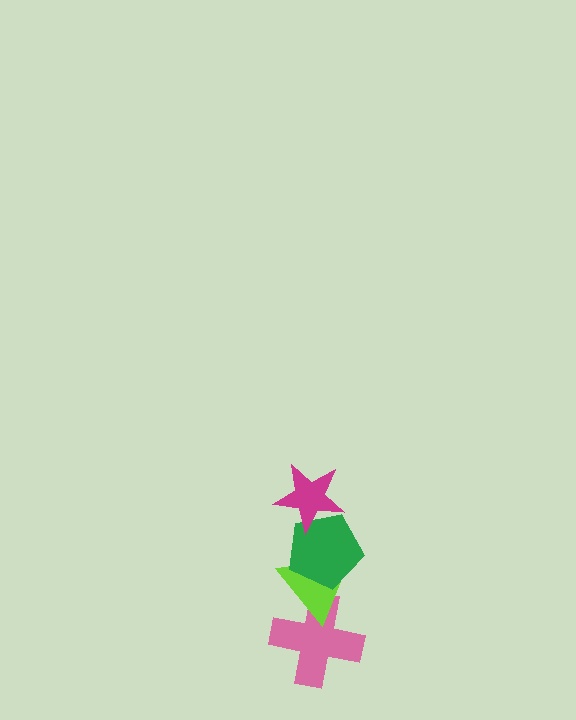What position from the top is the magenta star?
The magenta star is 1st from the top.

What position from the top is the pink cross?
The pink cross is 4th from the top.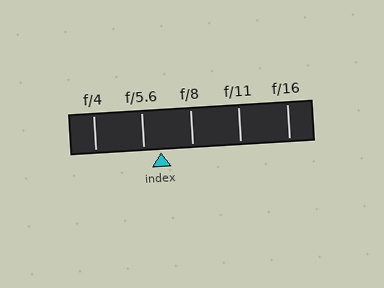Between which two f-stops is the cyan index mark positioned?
The index mark is between f/5.6 and f/8.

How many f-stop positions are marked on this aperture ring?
There are 5 f-stop positions marked.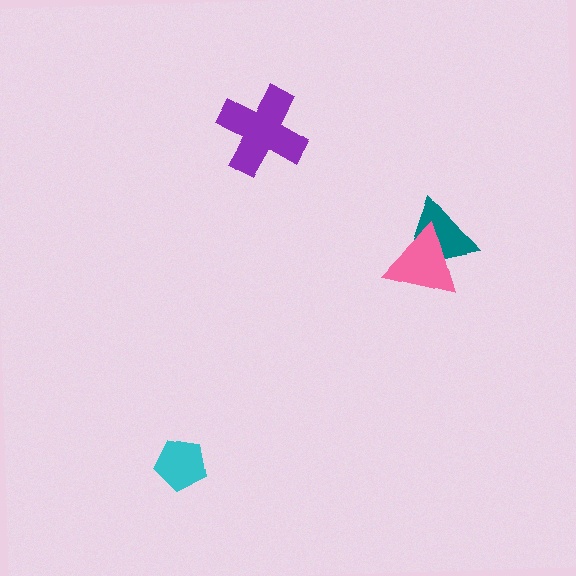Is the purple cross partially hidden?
No, no other shape covers it.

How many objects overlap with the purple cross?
0 objects overlap with the purple cross.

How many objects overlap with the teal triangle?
1 object overlaps with the teal triangle.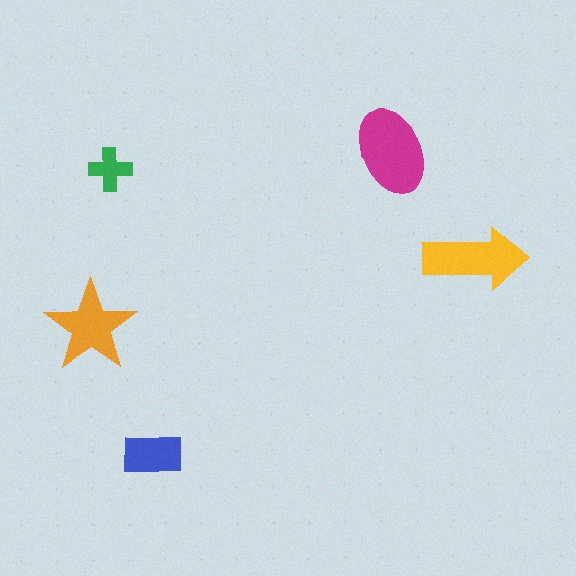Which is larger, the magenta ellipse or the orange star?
The magenta ellipse.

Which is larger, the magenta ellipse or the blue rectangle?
The magenta ellipse.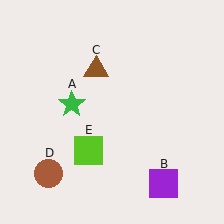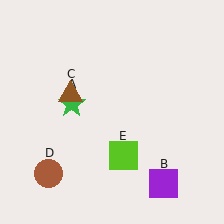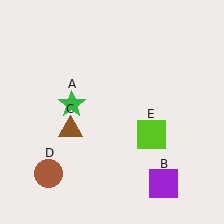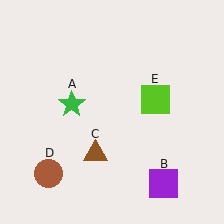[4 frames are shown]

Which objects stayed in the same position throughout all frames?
Green star (object A) and purple square (object B) and brown circle (object D) remained stationary.